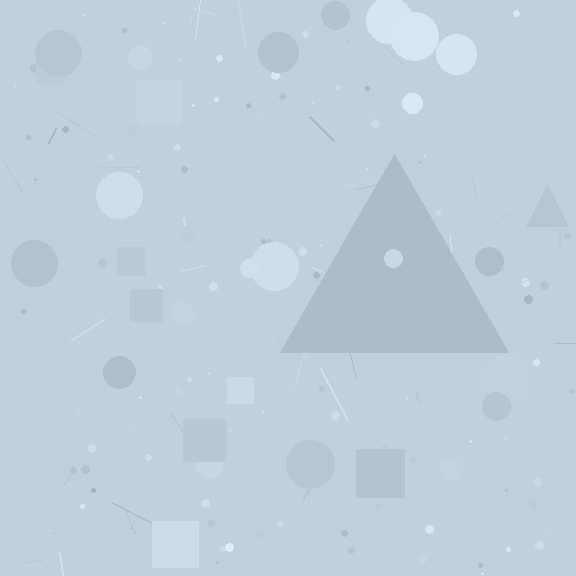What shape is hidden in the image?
A triangle is hidden in the image.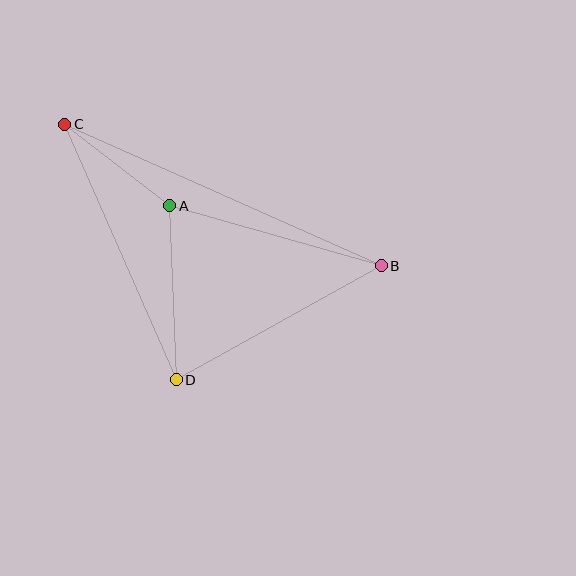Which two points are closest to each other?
Points A and C are closest to each other.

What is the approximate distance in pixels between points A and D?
The distance between A and D is approximately 174 pixels.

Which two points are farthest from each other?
Points B and C are farthest from each other.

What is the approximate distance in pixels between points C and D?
The distance between C and D is approximately 279 pixels.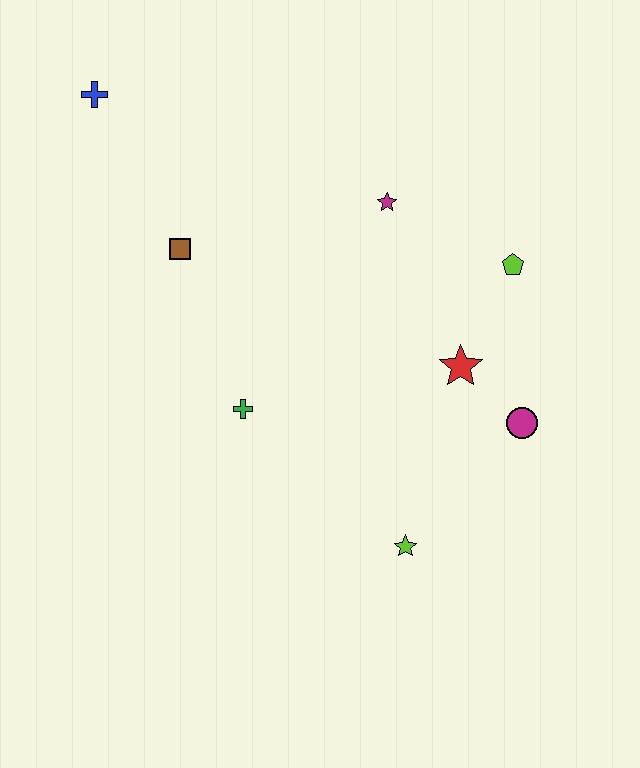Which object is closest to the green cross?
The brown square is closest to the green cross.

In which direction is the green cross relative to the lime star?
The green cross is to the left of the lime star.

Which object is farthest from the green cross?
The blue cross is farthest from the green cross.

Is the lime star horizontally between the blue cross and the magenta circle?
Yes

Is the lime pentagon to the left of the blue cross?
No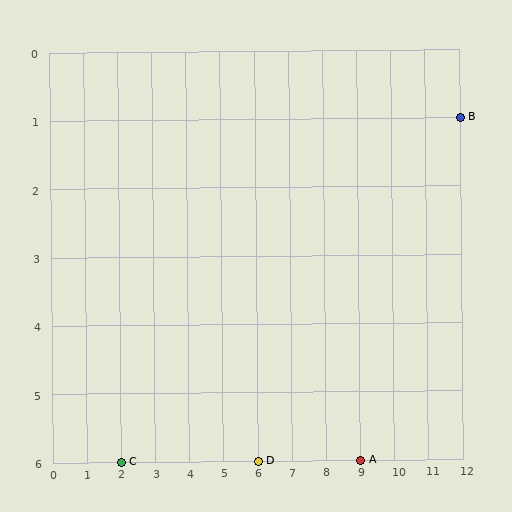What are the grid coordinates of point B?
Point B is at grid coordinates (12, 1).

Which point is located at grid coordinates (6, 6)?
Point D is at (6, 6).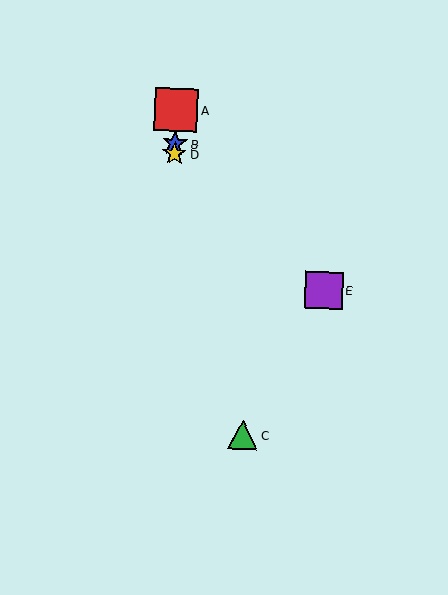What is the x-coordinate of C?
Object C is at x≈243.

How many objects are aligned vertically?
3 objects (A, B, D) are aligned vertically.